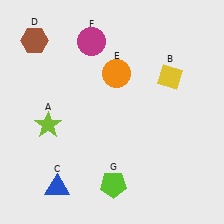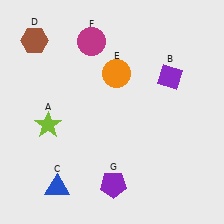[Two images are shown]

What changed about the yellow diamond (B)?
In Image 1, B is yellow. In Image 2, it changed to purple.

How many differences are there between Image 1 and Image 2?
There are 2 differences between the two images.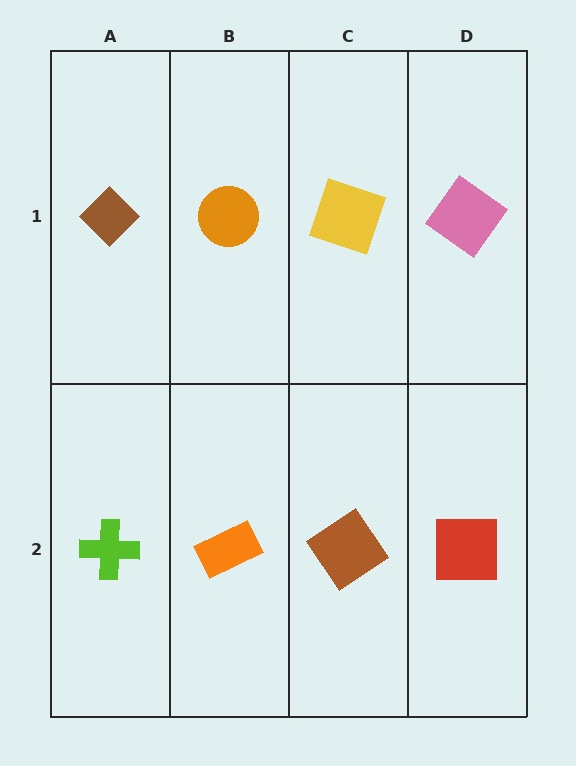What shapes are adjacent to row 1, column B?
An orange rectangle (row 2, column B), a brown diamond (row 1, column A), a yellow square (row 1, column C).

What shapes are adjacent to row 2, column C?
A yellow square (row 1, column C), an orange rectangle (row 2, column B), a red square (row 2, column D).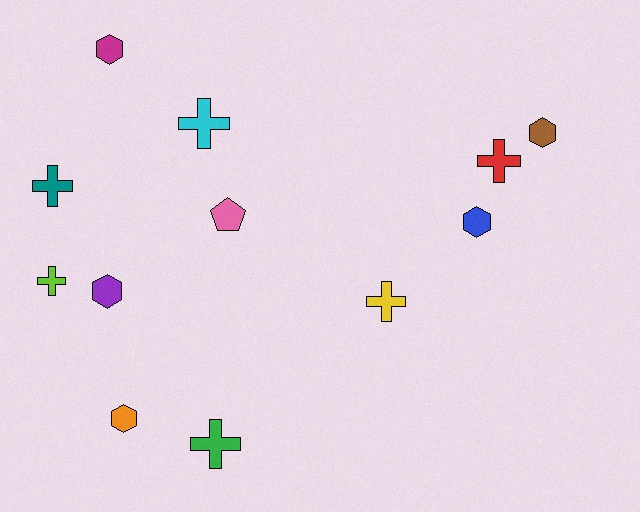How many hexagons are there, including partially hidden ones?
There are 5 hexagons.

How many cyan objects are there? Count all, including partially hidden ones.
There is 1 cyan object.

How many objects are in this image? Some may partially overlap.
There are 12 objects.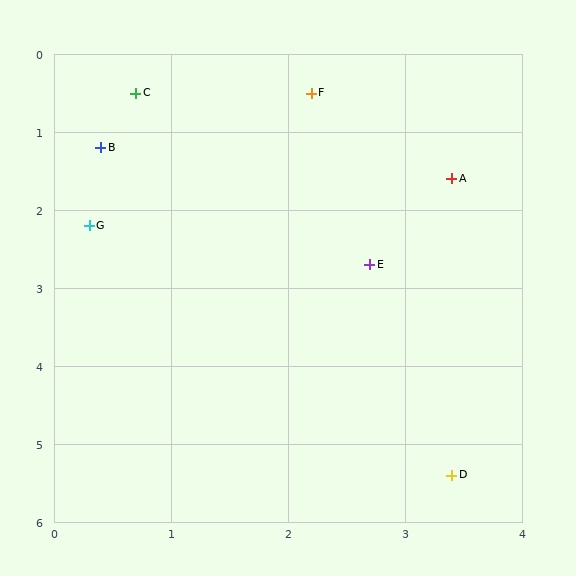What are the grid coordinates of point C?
Point C is at approximately (0.7, 0.5).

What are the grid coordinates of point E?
Point E is at approximately (2.7, 2.7).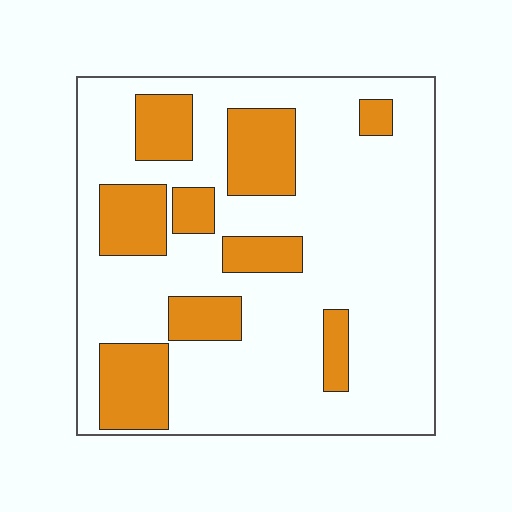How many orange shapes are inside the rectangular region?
9.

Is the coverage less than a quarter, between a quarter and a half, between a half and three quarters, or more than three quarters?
Between a quarter and a half.